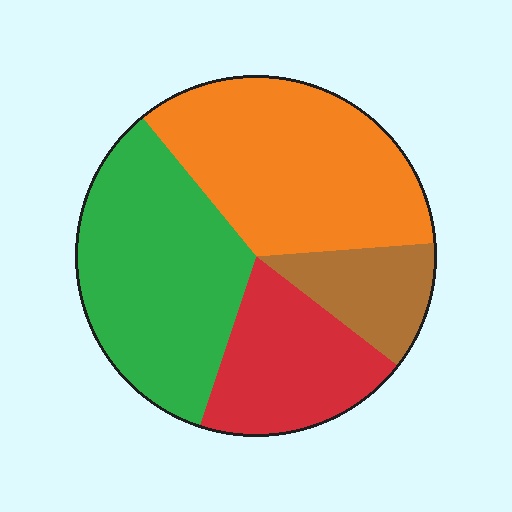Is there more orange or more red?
Orange.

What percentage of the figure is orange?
Orange takes up between a quarter and a half of the figure.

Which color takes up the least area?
Brown, at roughly 10%.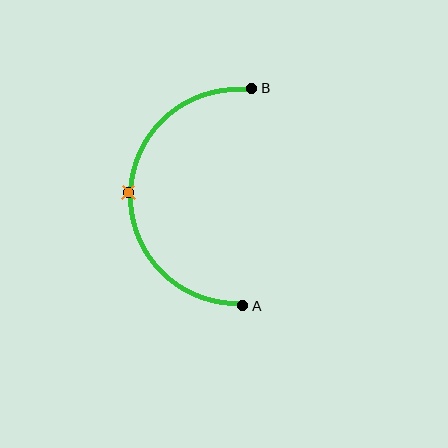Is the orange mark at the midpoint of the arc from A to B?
Yes. The orange mark lies on the arc at equal arc-length from both A and B — it is the arc midpoint.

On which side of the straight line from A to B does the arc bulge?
The arc bulges to the left of the straight line connecting A and B.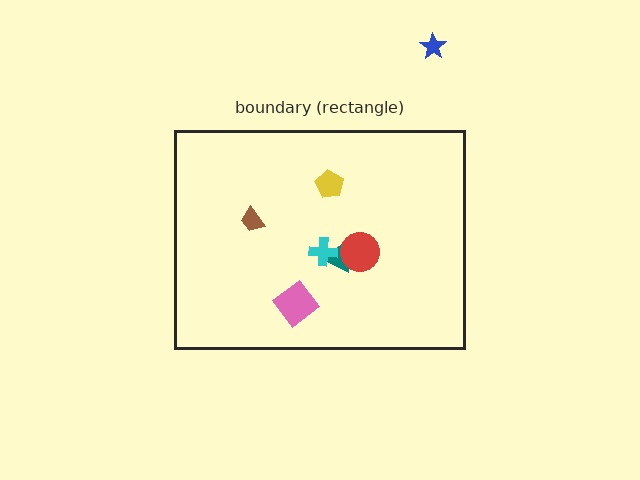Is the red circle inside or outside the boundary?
Inside.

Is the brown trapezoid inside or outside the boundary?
Inside.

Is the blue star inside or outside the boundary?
Outside.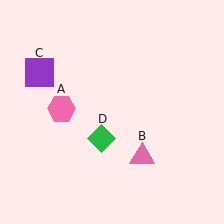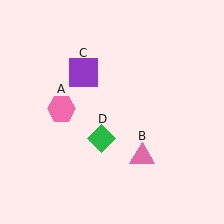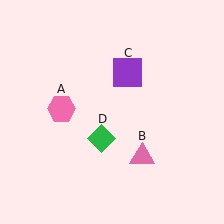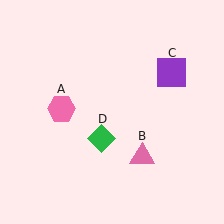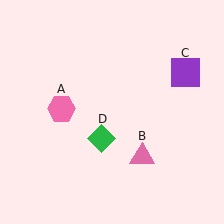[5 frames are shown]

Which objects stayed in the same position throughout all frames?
Pink hexagon (object A) and pink triangle (object B) and green diamond (object D) remained stationary.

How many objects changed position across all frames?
1 object changed position: purple square (object C).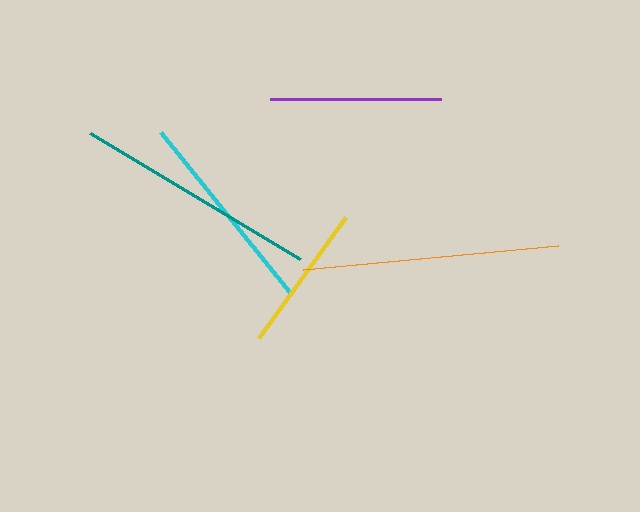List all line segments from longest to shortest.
From longest to shortest: orange, teal, cyan, purple, yellow.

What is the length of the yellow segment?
The yellow segment is approximately 149 pixels long.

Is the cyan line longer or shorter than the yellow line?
The cyan line is longer than the yellow line.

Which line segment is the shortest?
The yellow line is the shortest at approximately 149 pixels.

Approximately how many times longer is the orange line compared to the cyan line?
The orange line is approximately 1.2 times the length of the cyan line.